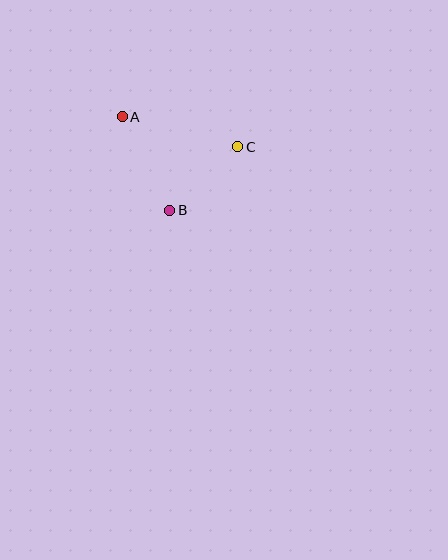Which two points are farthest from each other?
Points A and C are farthest from each other.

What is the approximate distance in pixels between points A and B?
The distance between A and B is approximately 105 pixels.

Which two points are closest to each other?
Points B and C are closest to each other.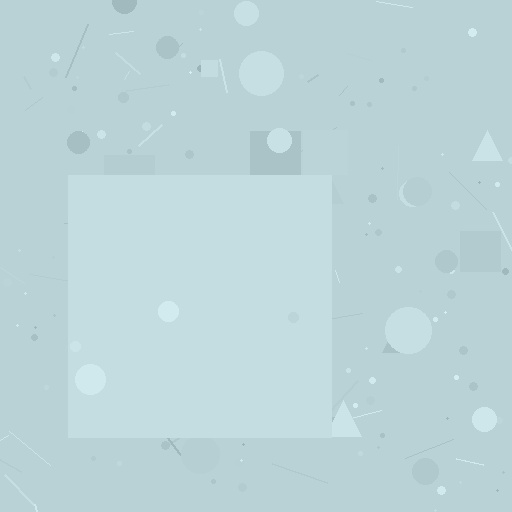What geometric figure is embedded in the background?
A square is embedded in the background.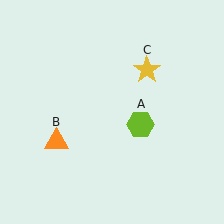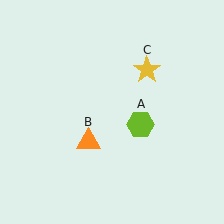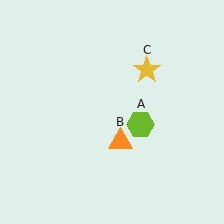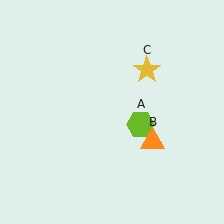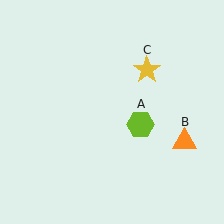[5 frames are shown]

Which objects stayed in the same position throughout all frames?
Lime hexagon (object A) and yellow star (object C) remained stationary.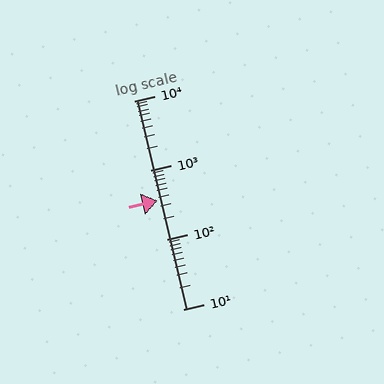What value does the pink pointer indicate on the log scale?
The pointer indicates approximately 360.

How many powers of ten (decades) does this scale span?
The scale spans 3 decades, from 10 to 10000.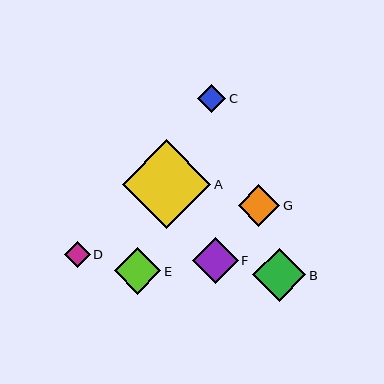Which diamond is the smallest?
Diamond D is the smallest with a size of approximately 26 pixels.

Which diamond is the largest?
Diamond A is the largest with a size of approximately 89 pixels.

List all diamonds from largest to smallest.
From largest to smallest: A, B, E, F, G, C, D.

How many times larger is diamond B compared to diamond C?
Diamond B is approximately 1.9 times the size of diamond C.